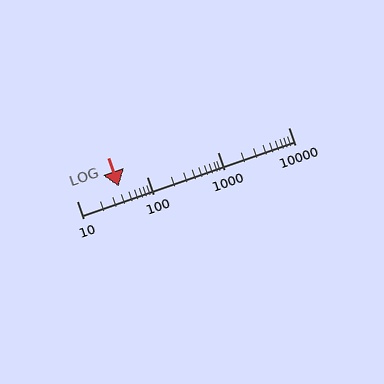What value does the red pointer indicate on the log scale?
The pointer indicates approximately 40.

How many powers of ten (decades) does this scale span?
The scale spans 3 decades, from 10 to 10000.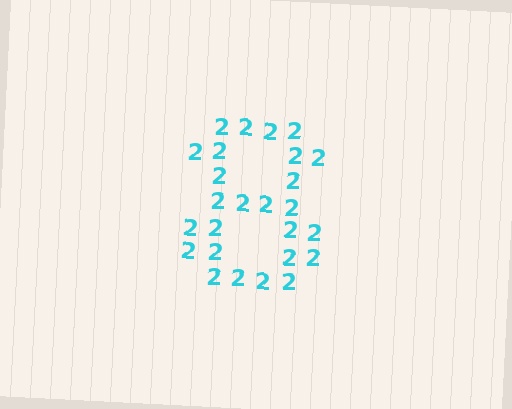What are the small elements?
The small elements are digit 2's.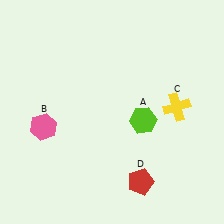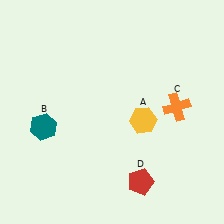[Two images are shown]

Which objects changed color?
A changed from lime to yellow. B changed from pink to teal. C changed from yellow to orange.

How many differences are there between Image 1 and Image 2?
There are 3 differences between the two images.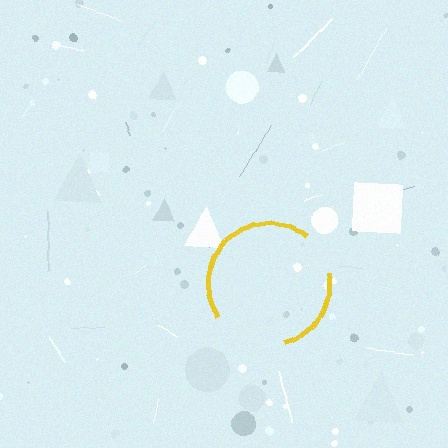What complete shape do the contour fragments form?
The contour fragments form a circle.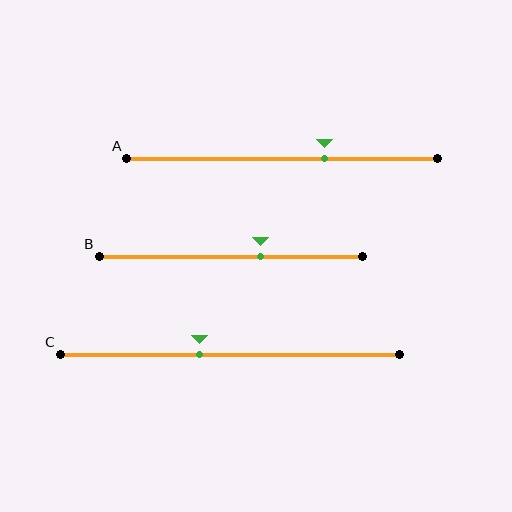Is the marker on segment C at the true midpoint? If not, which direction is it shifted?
No, the marker on segment C is shifted to the left by about 9% of the segment length.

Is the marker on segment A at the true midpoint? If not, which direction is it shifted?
No, the marker on segment A is shifted to the right by about 14% of the segment length.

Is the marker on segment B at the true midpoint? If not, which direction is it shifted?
No, the marker on segment B is shifted to the right by about 11% of the segment length.